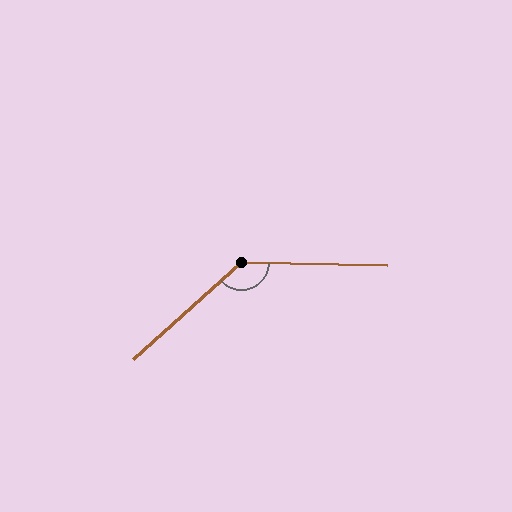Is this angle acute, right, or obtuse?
It is obtuse.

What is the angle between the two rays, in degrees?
Approximately 136 degrees.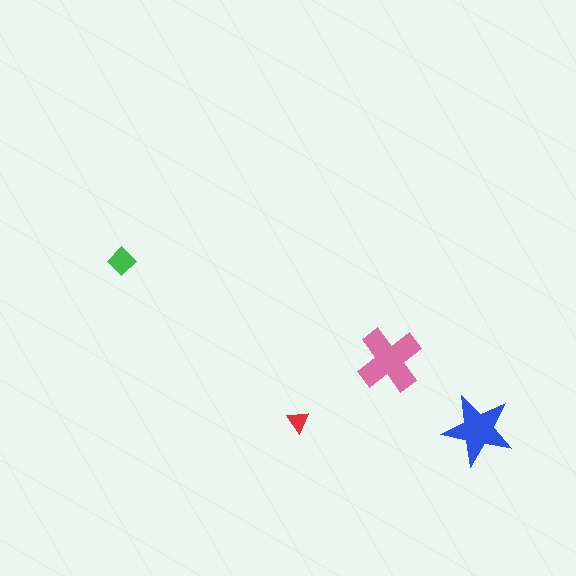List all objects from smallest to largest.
The red triangle, the green diamond, the blue star, the pink cross.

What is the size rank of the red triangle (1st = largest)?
4th.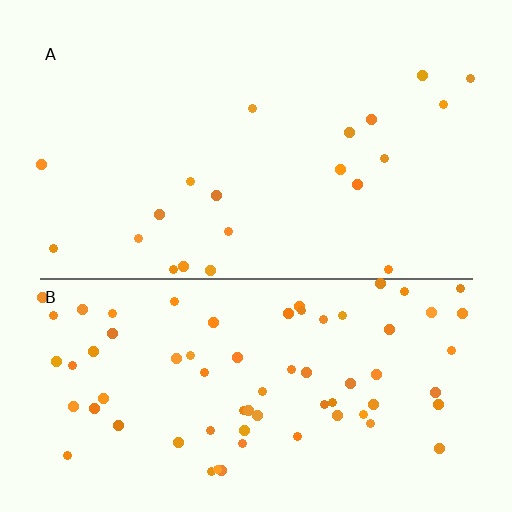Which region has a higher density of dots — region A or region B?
B (the bottom).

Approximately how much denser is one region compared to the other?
Approximately 3.5× — region B over region A.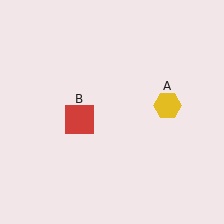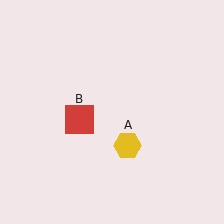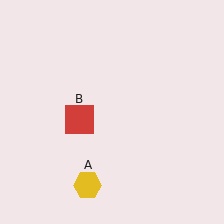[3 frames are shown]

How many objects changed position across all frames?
1 object changed position: yellow hexagon (object A).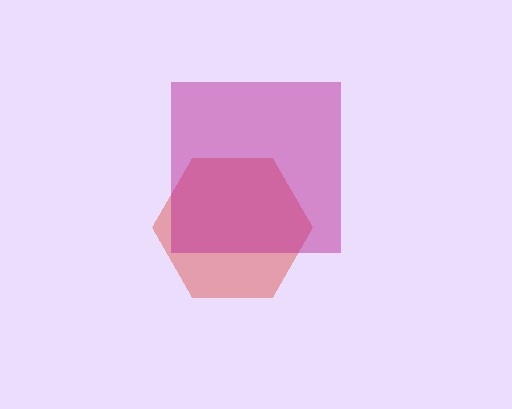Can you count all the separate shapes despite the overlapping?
Yes, there are 2 separate shapes.